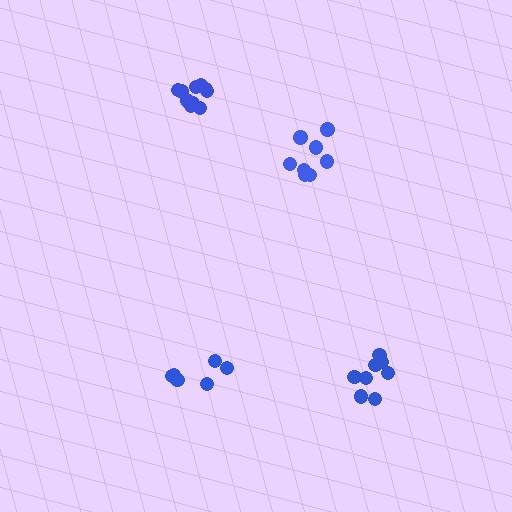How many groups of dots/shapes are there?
There are 4 groups.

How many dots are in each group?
Group 1: 6 dots, Group 2: 8 dots, Group 3: 10 dots, Group 4: 8 dots (32 total).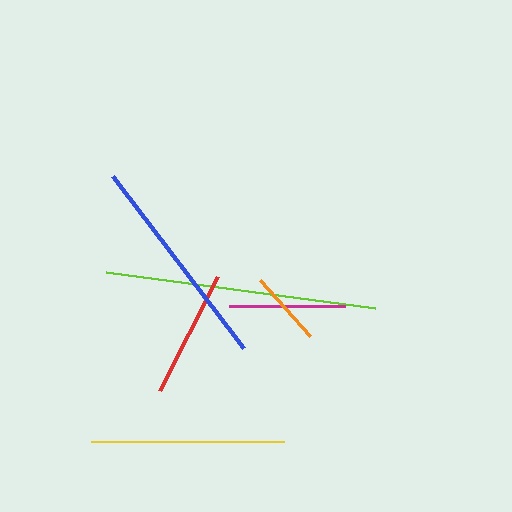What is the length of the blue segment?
The blue segment is approximately 216 pixels long.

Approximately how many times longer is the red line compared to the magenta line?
The red line is approximately 1.1 times the length of the magenta line.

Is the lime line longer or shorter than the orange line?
The lime line is longer than the orange line.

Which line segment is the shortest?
The orange line is the shortest at approximately 75 pixels.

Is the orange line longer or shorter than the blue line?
The blue line is longer than the orange line.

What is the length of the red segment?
The red segment is approximately 128 pixels long.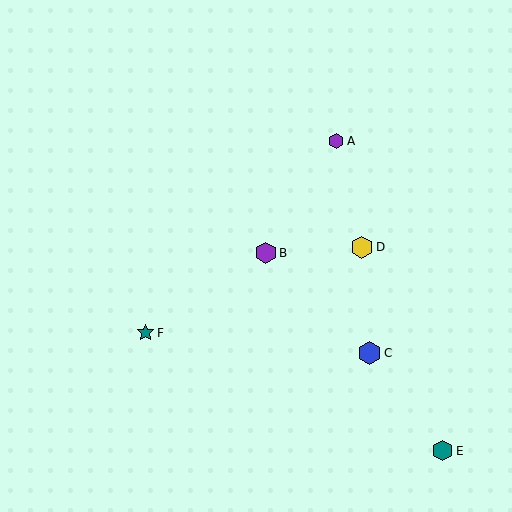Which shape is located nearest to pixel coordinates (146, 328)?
The teal star (labeled F) at (145, 333) is nearest to that location.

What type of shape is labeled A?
Shape A is a purple hexagon.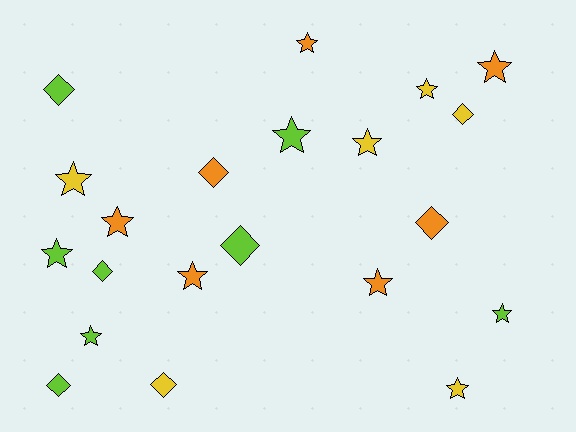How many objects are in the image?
There are 21 objects.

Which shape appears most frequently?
Star, with 13 objects.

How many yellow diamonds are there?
There are 2 yellow diamonds.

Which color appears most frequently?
Lime, with 8 objects.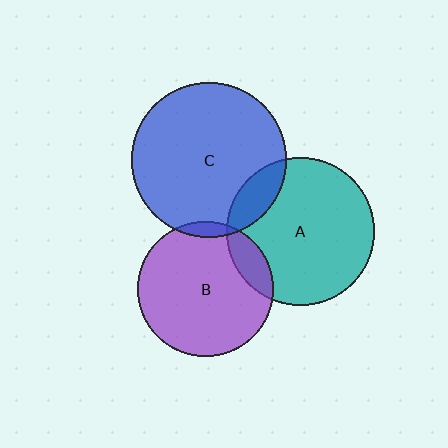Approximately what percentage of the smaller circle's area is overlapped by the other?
Approximately 5%.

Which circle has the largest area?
Circle C (blue).